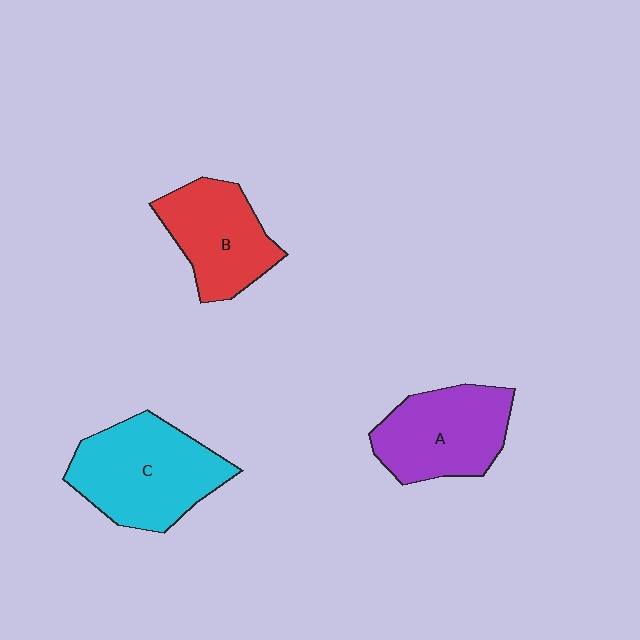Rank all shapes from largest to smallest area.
From largest to smallest: C (cyan), A (purple), B (red).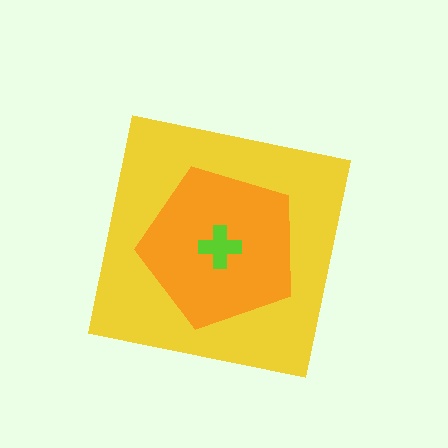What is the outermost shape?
The yellow square.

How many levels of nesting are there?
3.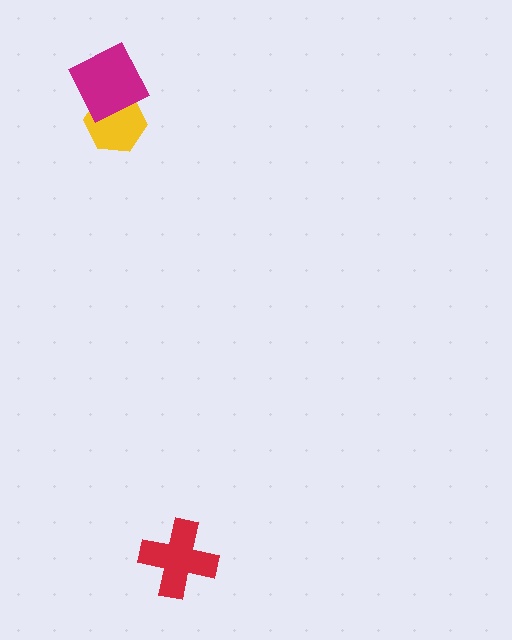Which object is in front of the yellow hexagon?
The magenta diamond is in front of the yellow hexagon.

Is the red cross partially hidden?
No, no other shape covers it.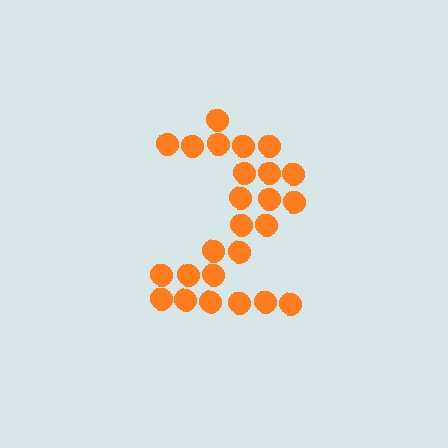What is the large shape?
The large shape is the digit 2.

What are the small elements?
The small elements are circles.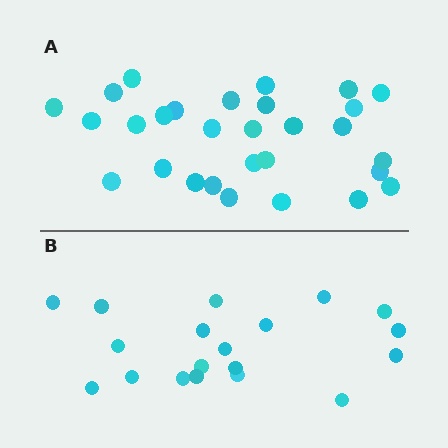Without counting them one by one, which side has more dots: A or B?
Region A (the top region) has more dots.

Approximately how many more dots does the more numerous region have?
Region A has roughly 10 or so more dots than region B.